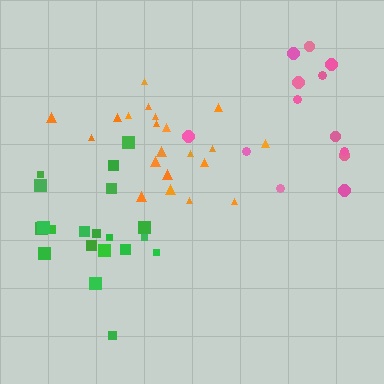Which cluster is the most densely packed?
Green.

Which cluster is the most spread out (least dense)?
Pink.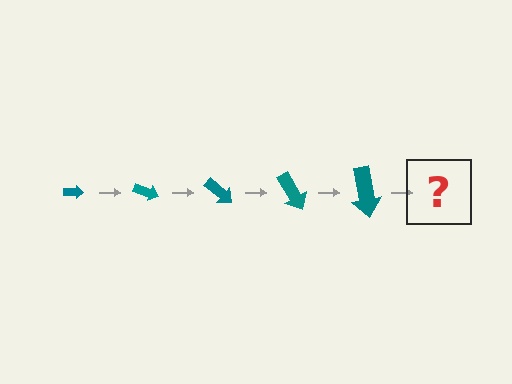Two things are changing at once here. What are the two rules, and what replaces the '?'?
The two rules are that the arrow grows larger each step and it rotates 20 degrees each step. The '?' should be an arrow, larger than the previous one and rotated 100 degrees from the start.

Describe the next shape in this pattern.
It should be an arrow, larger than the previous one and rotated 100 degrees from the start.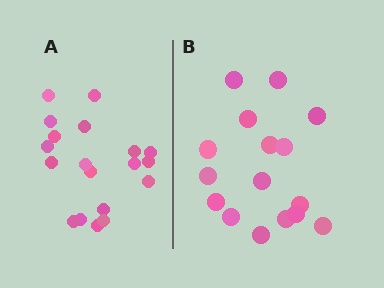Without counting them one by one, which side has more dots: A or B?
Region A (the left region) has more dots.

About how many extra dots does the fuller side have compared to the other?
Region A has just a few more — roughly 2 or 3 more dots than region B.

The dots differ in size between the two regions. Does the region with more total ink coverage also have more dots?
No. Region B has more total ink coverage because its dots are larger, but region A actually contains more individual dots. Total area can be misleading — the number of items is what matters here.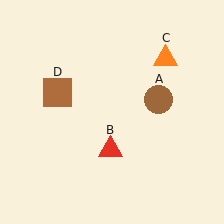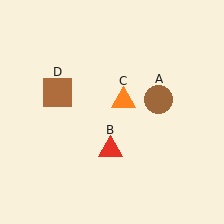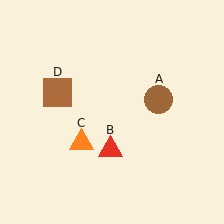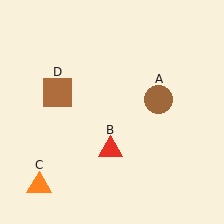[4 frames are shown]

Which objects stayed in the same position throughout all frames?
Brown circle (object A) and red triangle (object B) and brown square (object D) remained stationary.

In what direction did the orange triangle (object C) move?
The orange triangle (object C) moved down and to the left.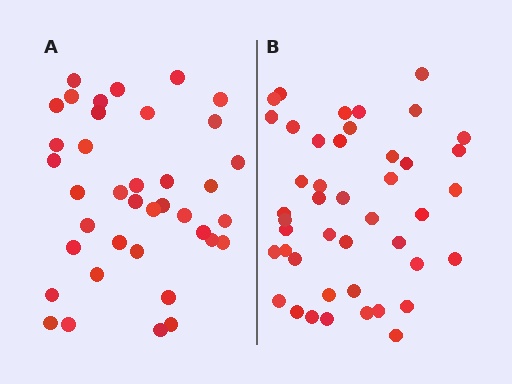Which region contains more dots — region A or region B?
Region B (the right region) has more dots.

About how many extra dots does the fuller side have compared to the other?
Region B has about 6 more dots than region A.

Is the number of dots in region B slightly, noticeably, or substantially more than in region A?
Region B has only slightly more — the two regions are fairly close. The ratio is roughly 1.2 to 1.